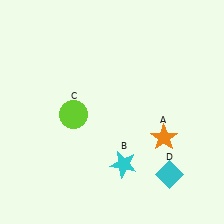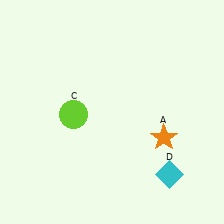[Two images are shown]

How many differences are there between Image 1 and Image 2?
There is 1 difference between the two images.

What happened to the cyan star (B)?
The cyan star (B) was removed in Image 2. It was in the bottom-right area of Image 1.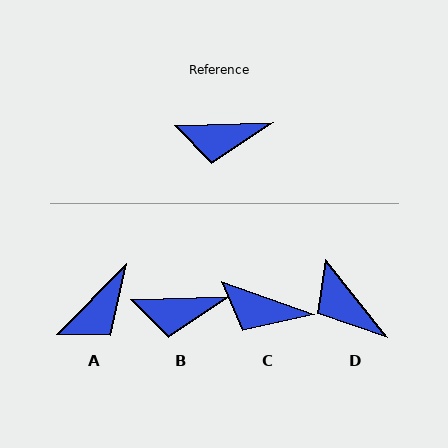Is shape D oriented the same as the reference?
No, it is off by about 53 degrees.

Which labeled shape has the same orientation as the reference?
B.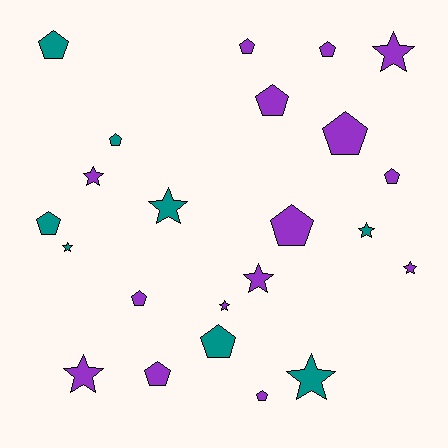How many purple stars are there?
There are 6 purple stars.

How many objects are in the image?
There are 23 objects.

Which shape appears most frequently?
Pentagon, with 13 objects.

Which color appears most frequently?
Purple, with 15 objects.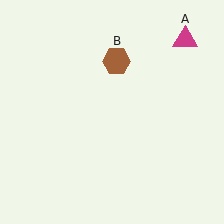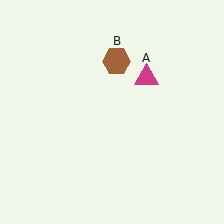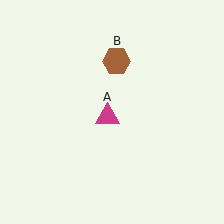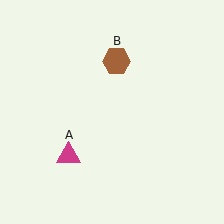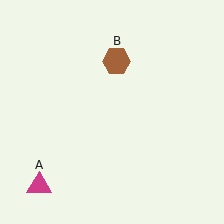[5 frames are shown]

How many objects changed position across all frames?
1 object changed position: magenta triangle (object A).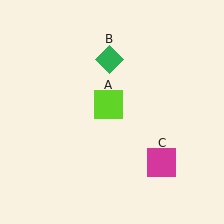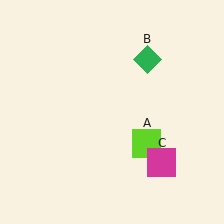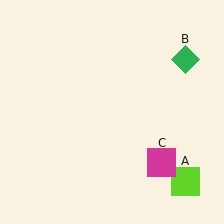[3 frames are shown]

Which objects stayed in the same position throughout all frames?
Magenta square (object C) remained stationary.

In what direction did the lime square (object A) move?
The lime square (object A) moved down and to the right.